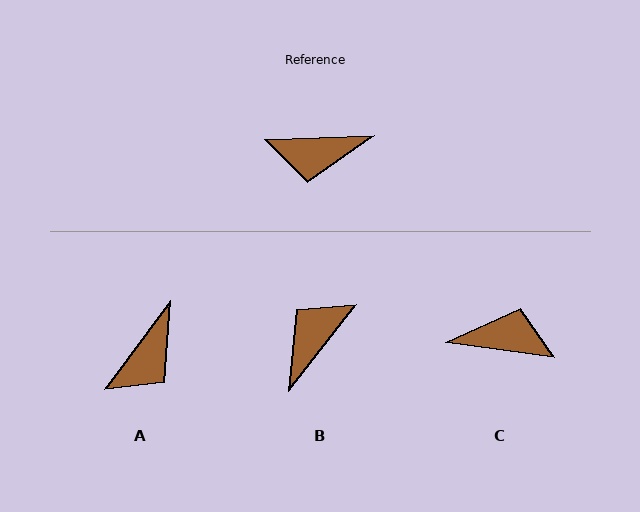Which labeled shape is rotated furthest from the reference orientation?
C, about 170 degrees away.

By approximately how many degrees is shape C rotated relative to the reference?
Approximately 170 degrees counter-clockwise.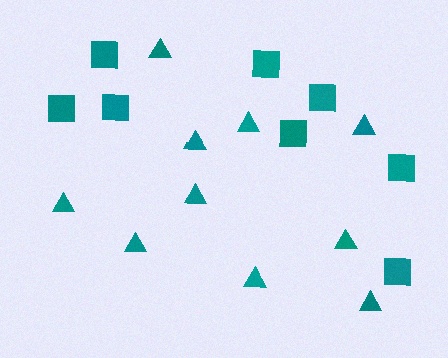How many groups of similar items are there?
There are 2 groups: one group of squares (8) and one group of triangles (10).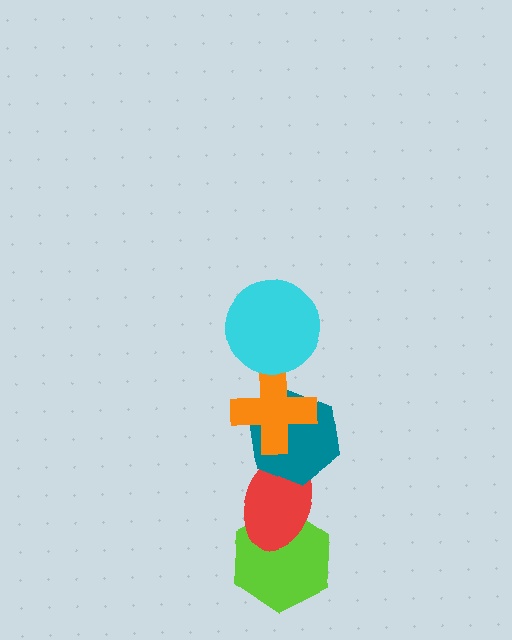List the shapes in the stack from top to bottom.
From top to bottom: the cyan circle, the orange cross, the teal hexagon, the red ellipse, the lime hexagon.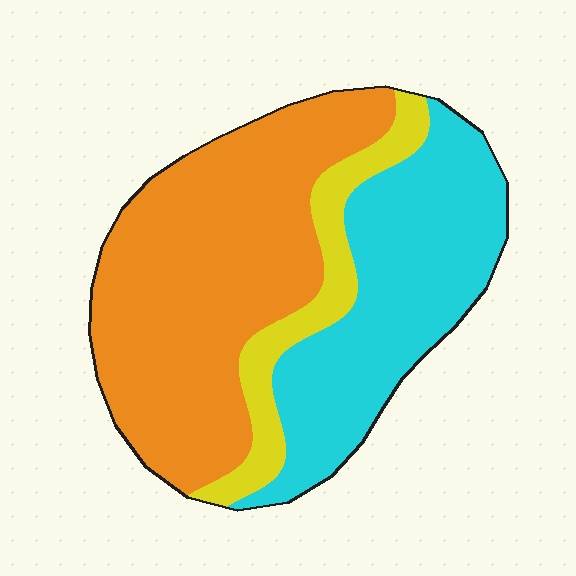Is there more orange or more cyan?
Orange.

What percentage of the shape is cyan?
Cyan covers around 35% of the shape.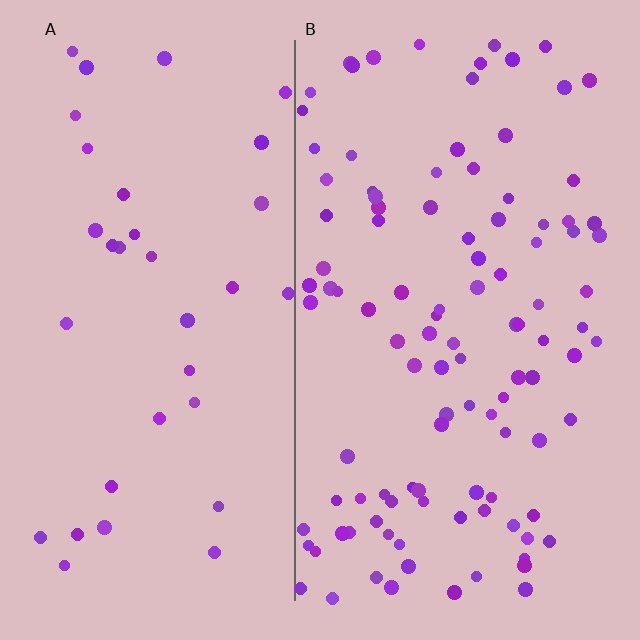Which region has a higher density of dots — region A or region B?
B (the right).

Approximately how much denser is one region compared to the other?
Approximately 3.1× — region B over region A.